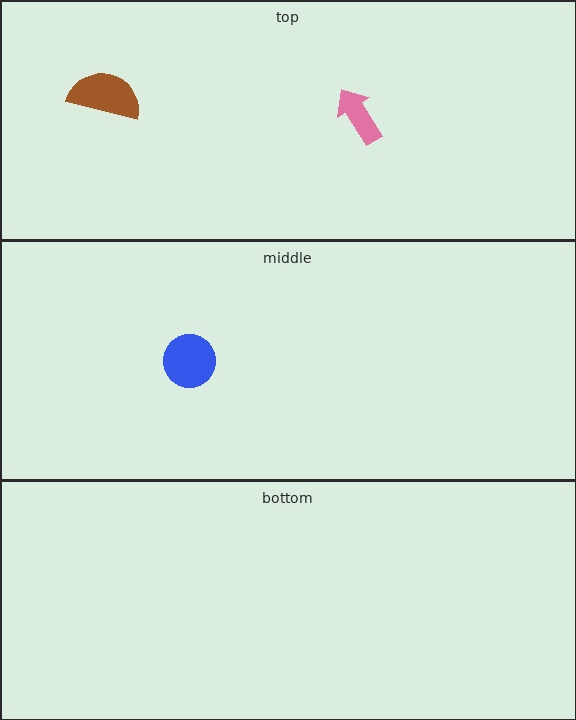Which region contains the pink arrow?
The top region.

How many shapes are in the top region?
2.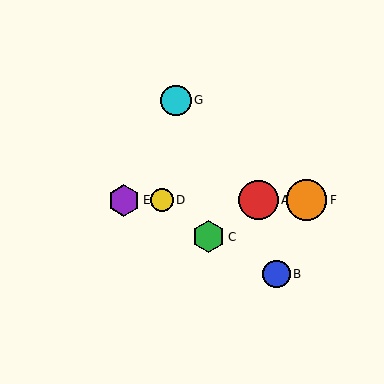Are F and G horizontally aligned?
No, F is at y≈200 and G is at y≈101.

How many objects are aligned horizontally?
4 objects (A, D, E, F) are aligned horizontally.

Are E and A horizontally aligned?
Yes, both are at y≈200.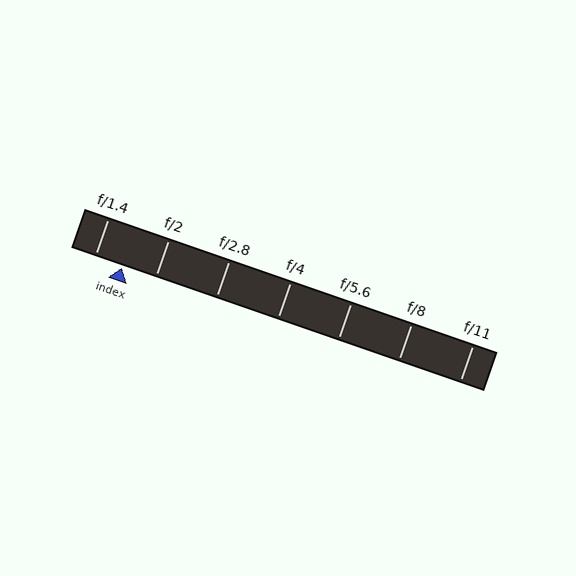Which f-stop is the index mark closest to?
The index mark is closest to f/1.4.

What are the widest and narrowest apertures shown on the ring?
The widest aperture shown is f/1.4 and the narrowest is f/11.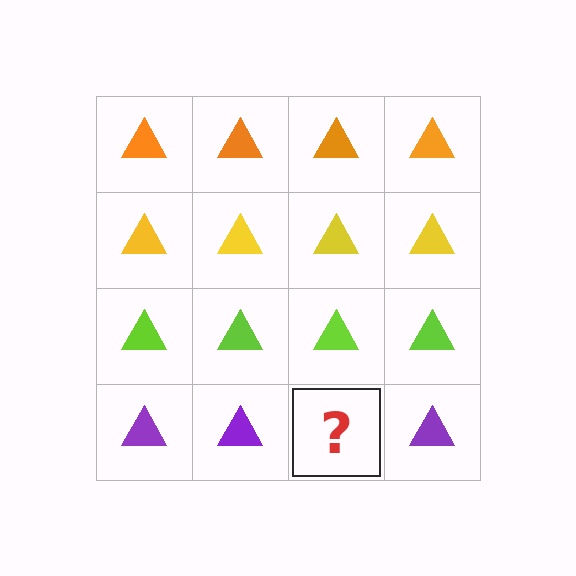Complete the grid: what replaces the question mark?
The question mark should be replaced with a purple triangle.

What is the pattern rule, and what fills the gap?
The rule is that each row has a consistent color. The gap should be filled with a purple triangle.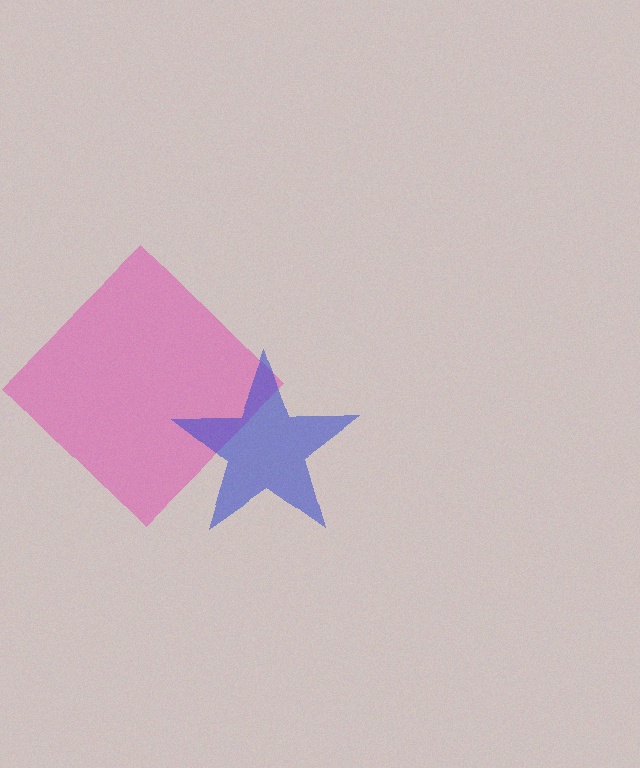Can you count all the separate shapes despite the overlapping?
Yes, there are 2 separate shapes.